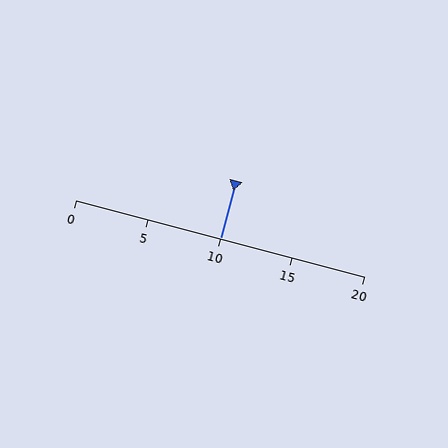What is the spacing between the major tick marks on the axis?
The major ticks are spaced 5 apart.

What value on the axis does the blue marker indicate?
The marker indicates approximately 10.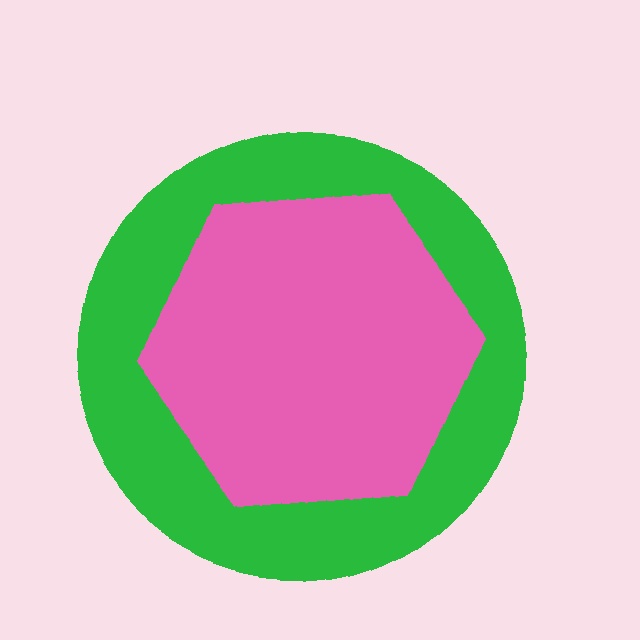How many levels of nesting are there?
2.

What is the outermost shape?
The green circle.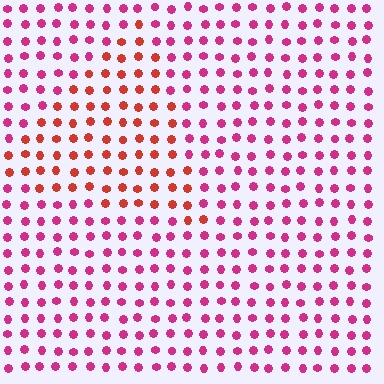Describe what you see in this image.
The image is filled with small magenta elements in a uniform arrangement. A triangle-shaped region is visible where the elements are tinted to a slightly different hue, forming a subtle color boundary.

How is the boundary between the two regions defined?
The boundary is defined purely by a slight shift in hue (about 38 degrees). Spacing, size, and orientation are identical on both sides.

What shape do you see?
I see a triangle.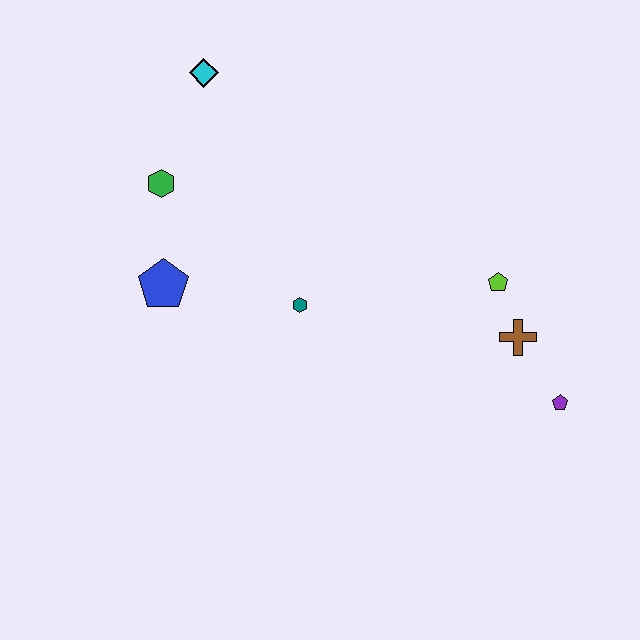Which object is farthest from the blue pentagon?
The purple pentagon is farthest from the blue pentagon.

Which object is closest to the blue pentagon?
The green hexagon is closest to the blue pentagon.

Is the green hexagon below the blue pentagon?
No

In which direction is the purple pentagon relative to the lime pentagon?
The purple pentagon is below the lime pentagon.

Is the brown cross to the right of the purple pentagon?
No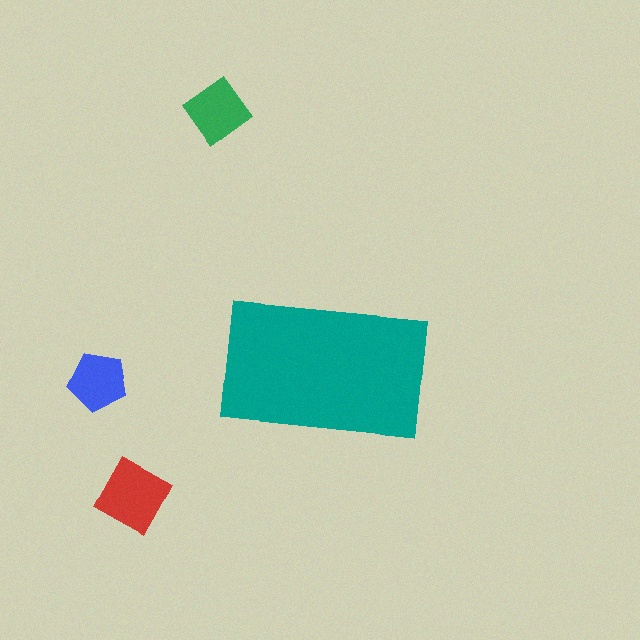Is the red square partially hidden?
No, the red square is fully visible.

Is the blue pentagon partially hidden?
No, the blue pentagon is fully visible.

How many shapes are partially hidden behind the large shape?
0 shapes are partially hidden.